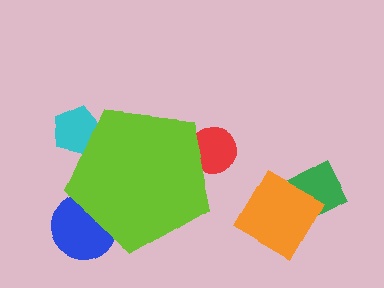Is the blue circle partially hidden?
Yes, the blue circle is partially hidden behind the lime pentagon.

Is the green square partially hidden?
No, the green square is fully visible.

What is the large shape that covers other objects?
A lime pentagon.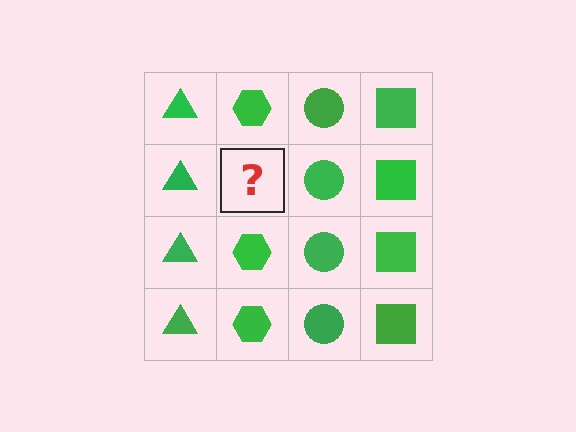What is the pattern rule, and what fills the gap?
The rule is that each column has a consistent shape. The gap should be filled with a green hexagon.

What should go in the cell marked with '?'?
The missing cell should contain a green hexagon.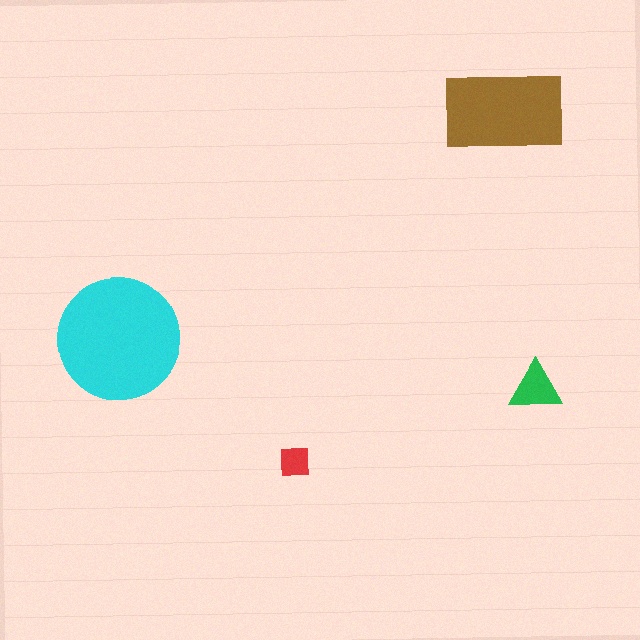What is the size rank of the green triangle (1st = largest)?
3rd.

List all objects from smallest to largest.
The red square, the green triangle, the brown rectangle, the cyan circle.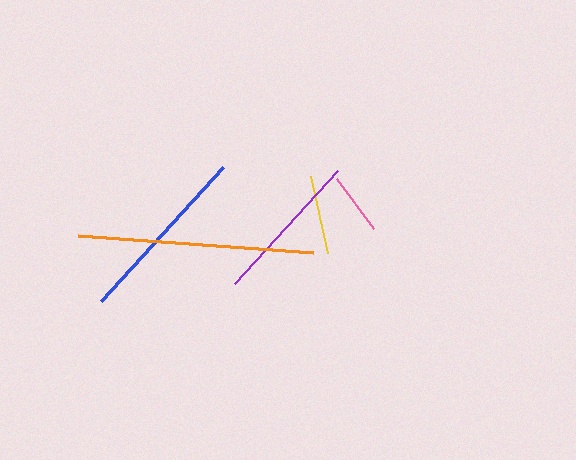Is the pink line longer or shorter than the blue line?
The blue line is longer than the pink line.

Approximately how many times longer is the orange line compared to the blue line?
The orange line is approximately 1.3 times the length of the blue line.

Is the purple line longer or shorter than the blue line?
The blue line is longer than the purple line.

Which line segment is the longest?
The orange line is the longest at approximately 235 pixels.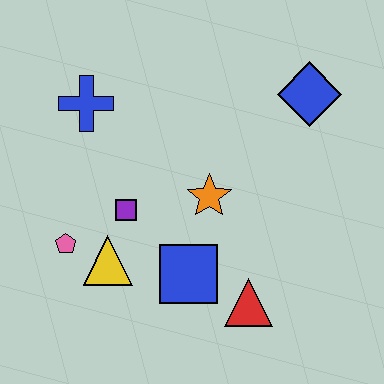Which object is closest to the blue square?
The red triangle is closest to the blue square.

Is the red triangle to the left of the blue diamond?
Yes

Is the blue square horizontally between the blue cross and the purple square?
No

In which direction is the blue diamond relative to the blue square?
The blue diamond is above the blue square.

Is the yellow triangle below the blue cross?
Yes